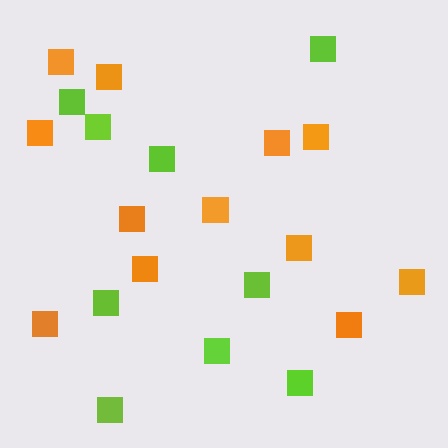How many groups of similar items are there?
There are 2 groups: one group of lime squares (9) and one group of orange squares (12).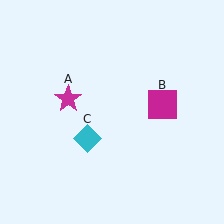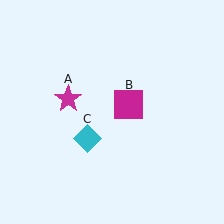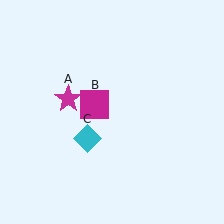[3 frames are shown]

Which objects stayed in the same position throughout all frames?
Magenta star (object A) and cyan diamond (object C) remained stationary.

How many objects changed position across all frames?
1 object changed position: magenta square (object B).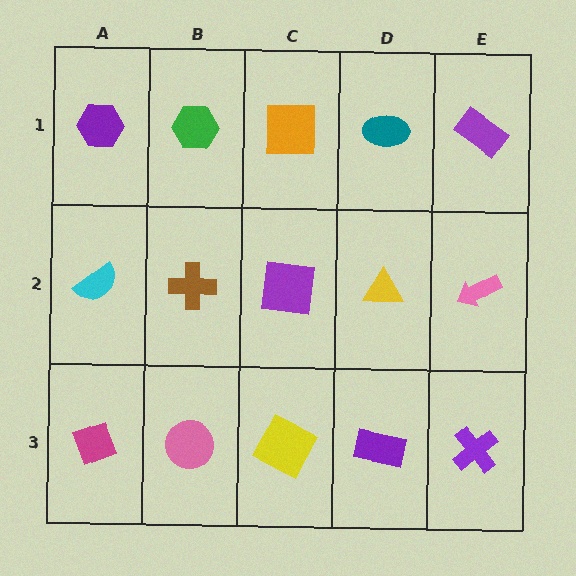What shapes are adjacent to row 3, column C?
A purple square (row 2, column C), a pink circle (row 3, column B), a purple rectangle (row 3, column D).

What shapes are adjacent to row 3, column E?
A pink arrow (row 2, column E), a purple rectangle (row 3, column D).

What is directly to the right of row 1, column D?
A purple rectangle.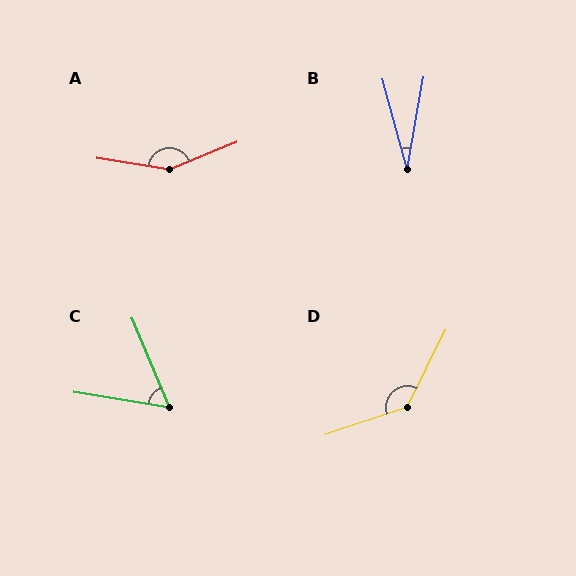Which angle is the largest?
A, at approximately 149 degrees.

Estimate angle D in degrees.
Approximately 135 degrees.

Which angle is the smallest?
B, at approximately 25 degrees.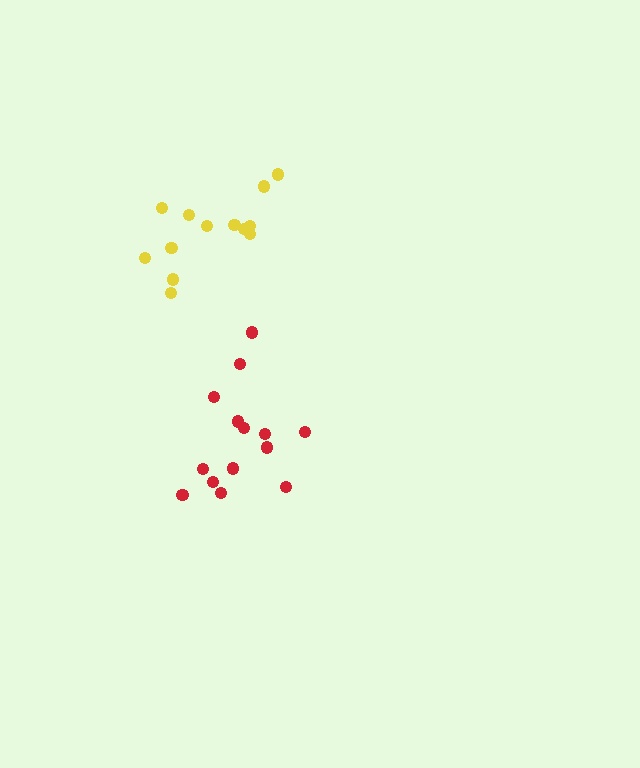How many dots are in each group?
Group 1: 14 dots, Group 2: 13 dots (27 total).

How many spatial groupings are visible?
There are 2 spatial groupings.